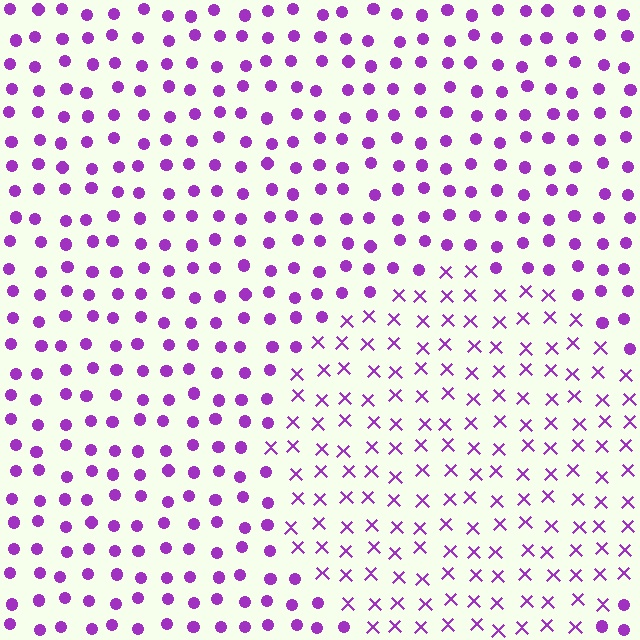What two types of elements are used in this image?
The image uses X marks inside the circle region and circles outside it.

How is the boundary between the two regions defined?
The boundary is defined by a change in element shape: X marks inside vs. circles outside. All elements share the same color and spacing.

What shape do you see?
I see a circle.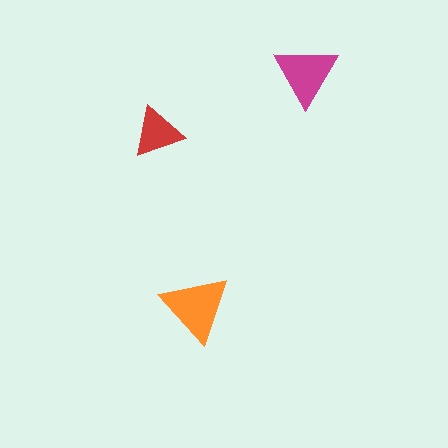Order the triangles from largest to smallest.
the orange one, the magenta one, the red one.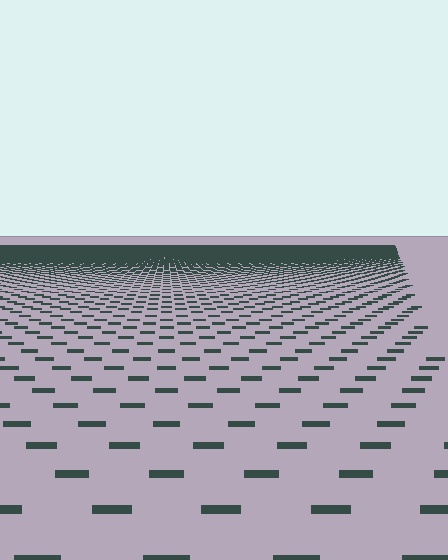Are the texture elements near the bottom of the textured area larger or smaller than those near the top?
Larger. Near the bottom, elements are closer to the viewer and appear at a bigger on-screen size.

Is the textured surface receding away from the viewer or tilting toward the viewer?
The surface is receding away from the viewer. Texture elements get smaller and denser toward the top.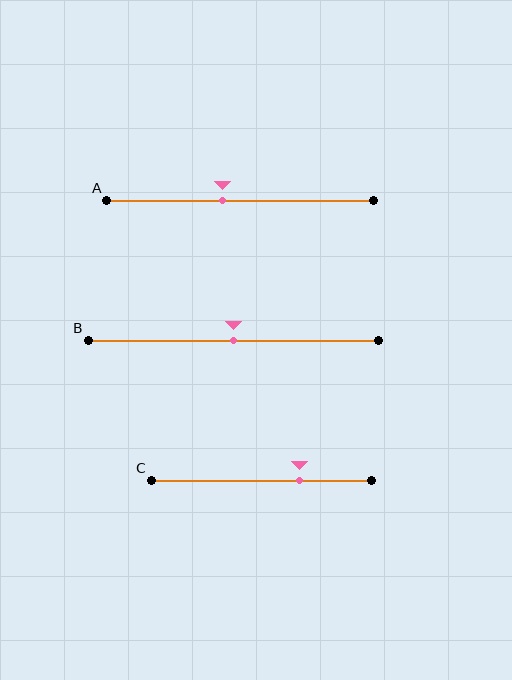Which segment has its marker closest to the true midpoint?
Segment B has its marker closest to the true midpoint.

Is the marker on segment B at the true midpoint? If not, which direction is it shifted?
Yes, the marker on segment B is at the true midpoint.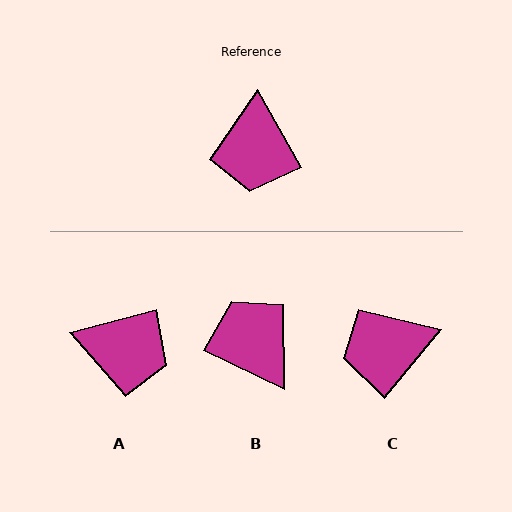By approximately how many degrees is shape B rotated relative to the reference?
Approximately 145 degrees clockwise.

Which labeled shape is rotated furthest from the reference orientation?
B, about 145 degrees away.